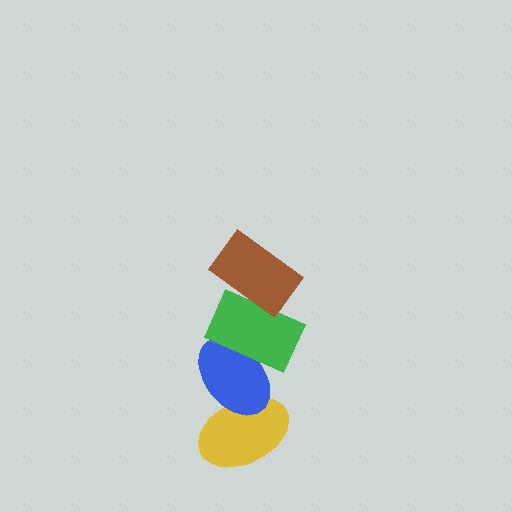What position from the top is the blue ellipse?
The blue ellipse is 3rd from the top.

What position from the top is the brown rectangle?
The brown rectangle is 1st from the top.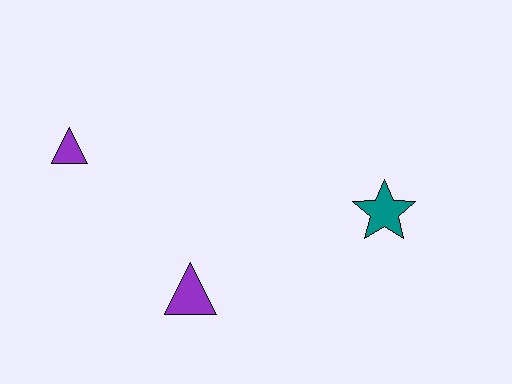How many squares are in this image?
There are no squares.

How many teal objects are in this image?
There is 1 teal object.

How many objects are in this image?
There are 3 objects.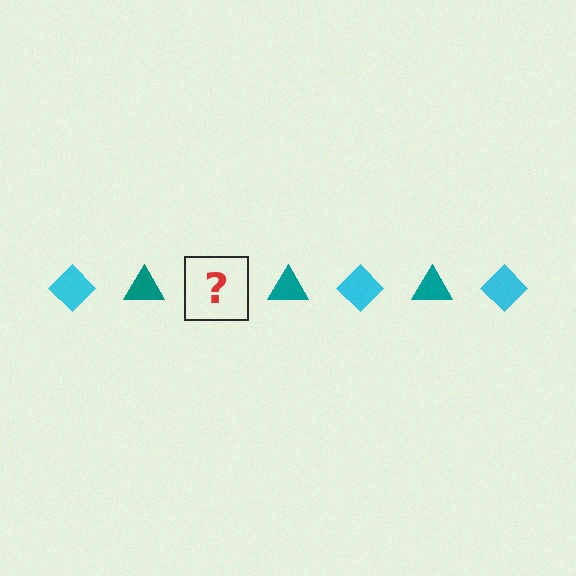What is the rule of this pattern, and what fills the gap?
The rule is that the pattern alternates between cyan diamond and teal triangle. The gap should be filled with a cyan diamond.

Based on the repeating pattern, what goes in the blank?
The blank should be a cyan diamond.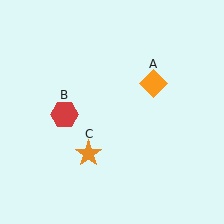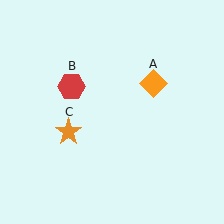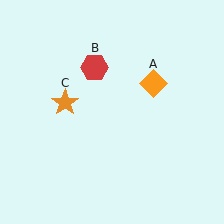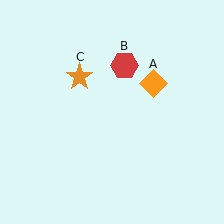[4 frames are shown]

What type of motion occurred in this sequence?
The red hexagon (object B), orange star (object C) rotated clockwise around the center of the scene.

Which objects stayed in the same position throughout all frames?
Orange diamond (object A) remained stationary.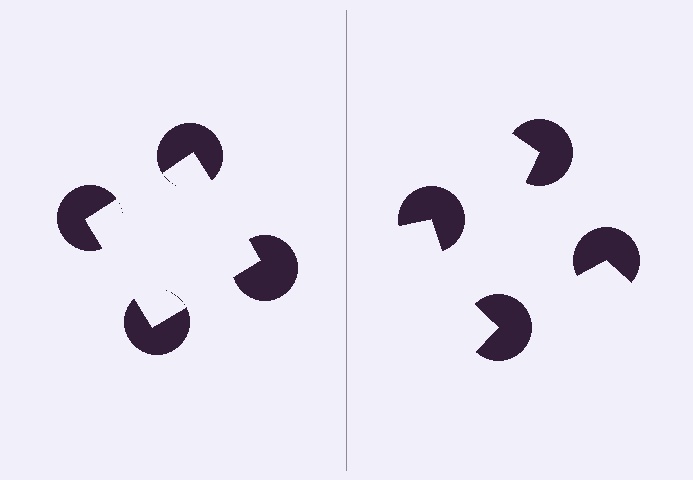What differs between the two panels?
The pac-man discs are positioned identically on both sides; only the wedge orientations differ. On the left they align to a square; on the right they are misaligned.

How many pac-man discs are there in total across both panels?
8 — 4 on each side.